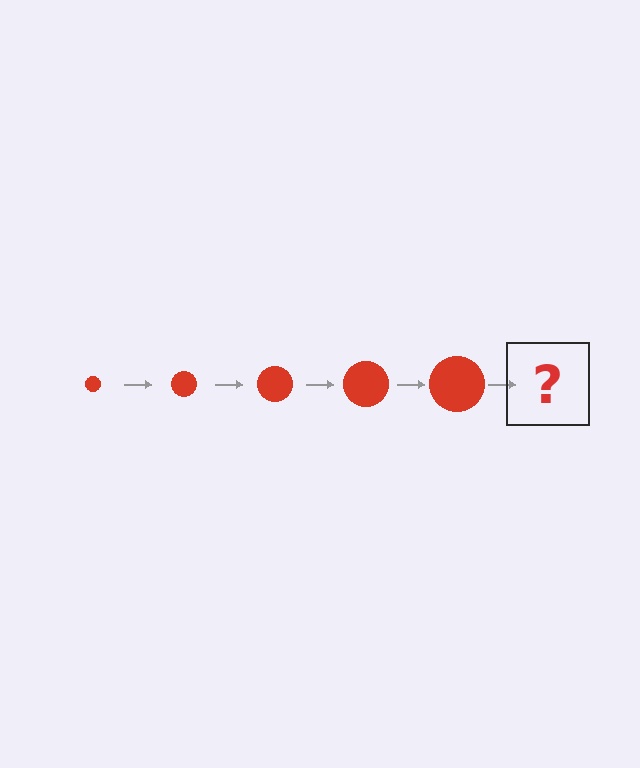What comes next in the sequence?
The next element should be a red circle, larger than the previous one.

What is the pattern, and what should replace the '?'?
The pattern is that the circle gets progressively larger each step. The '?' should be a red circle, larger than the previous one.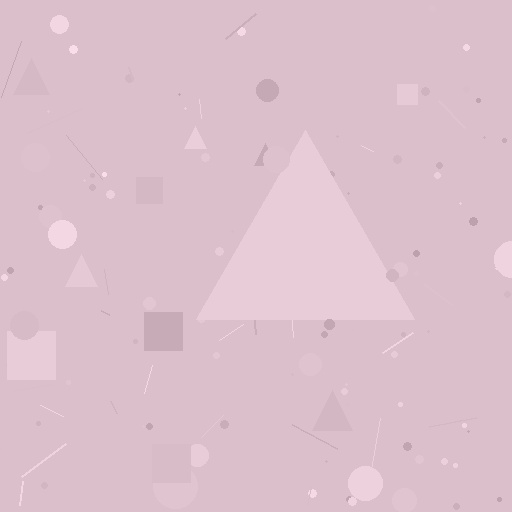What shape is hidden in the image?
A triangle is hidden in the image.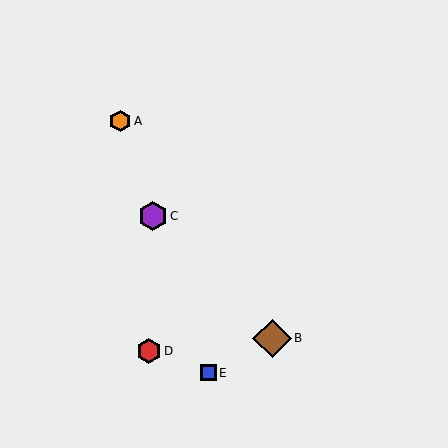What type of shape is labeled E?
Shape E is a blue square.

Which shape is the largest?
The brown diamond (labeled B) is the largest.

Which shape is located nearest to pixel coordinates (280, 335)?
The brown diamond (labeled B) at (272, 338) is nearest to that location.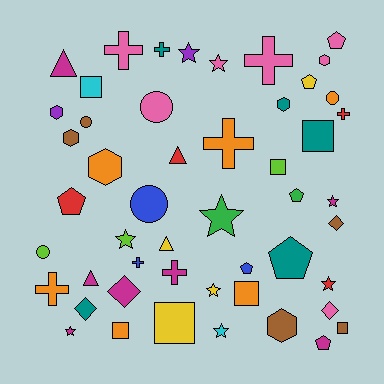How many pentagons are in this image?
There are 7 pentagons.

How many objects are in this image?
There are 50 objects.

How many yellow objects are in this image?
There are 4 yellow objects.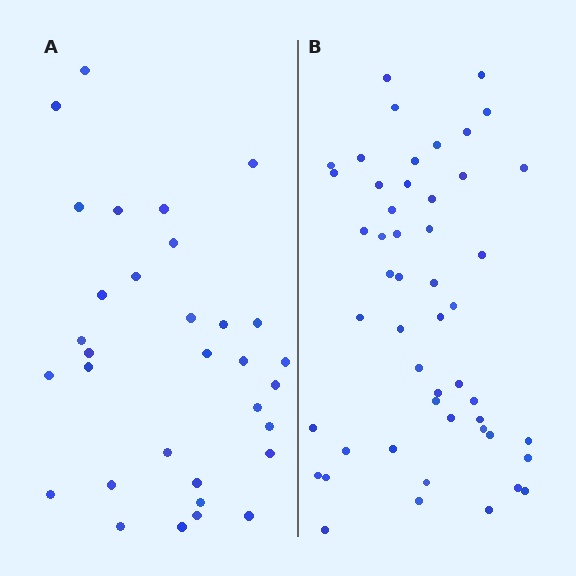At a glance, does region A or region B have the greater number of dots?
Region B (the right region) has more dots.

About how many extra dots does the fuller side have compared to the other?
Region B has approximately 20 more dots than region A.